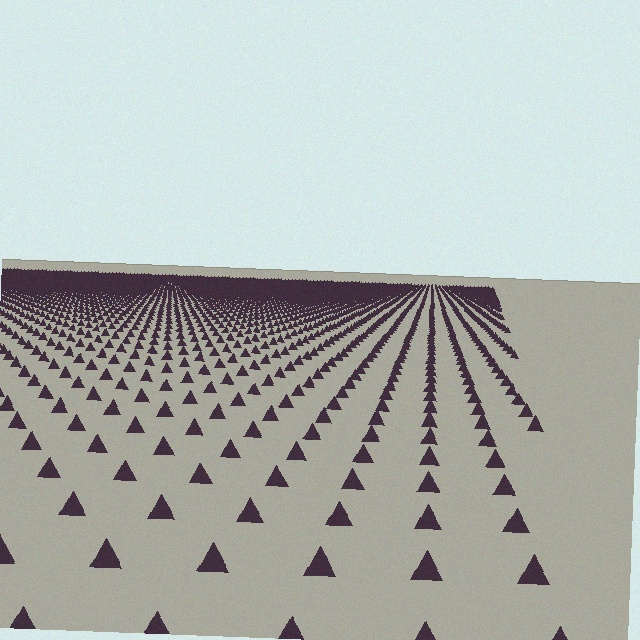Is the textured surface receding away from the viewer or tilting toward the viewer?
The surface is receding away from the viewer. Texture elements get smaller and denser toward the top.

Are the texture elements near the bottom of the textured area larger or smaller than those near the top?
Larger. Near the bottom, elements are closer to the viewer and appear at a bigger on-screen size.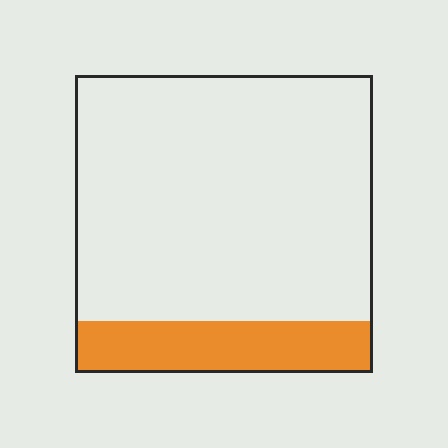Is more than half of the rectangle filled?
No.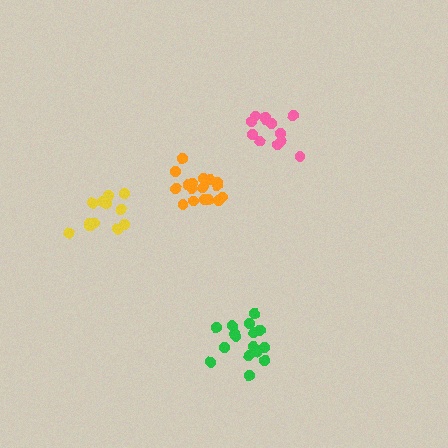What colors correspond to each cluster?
The clusters are colored: pink, orange, green, yellow.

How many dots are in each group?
Group 1: 12 dots, Group 2: 17 dots, Group 3: 16 dots, Group 4: 12 dots (57 total).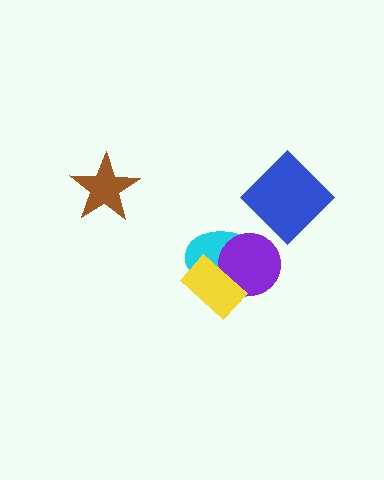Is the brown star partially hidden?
No, no other shape covers it.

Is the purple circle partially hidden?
Yes, it is partially covered by another shape.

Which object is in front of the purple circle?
The yellow rectangle is in front of the purple circle.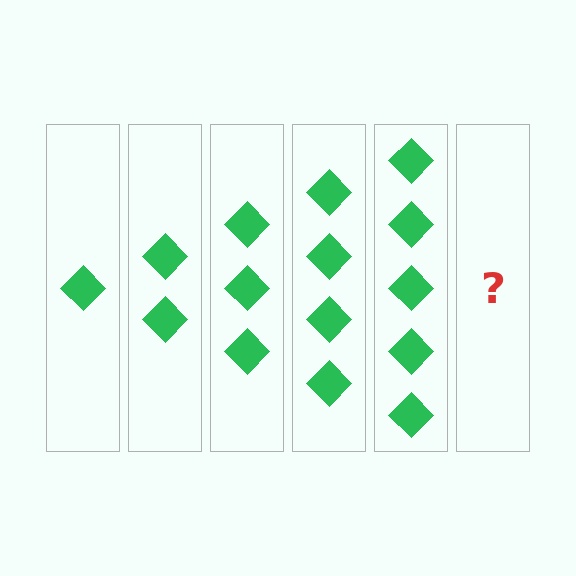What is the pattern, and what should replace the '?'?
The pattern is that each step adds one more diamond. The '?' should be 6 diamonds.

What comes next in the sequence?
The next element should be 6 diamonds.